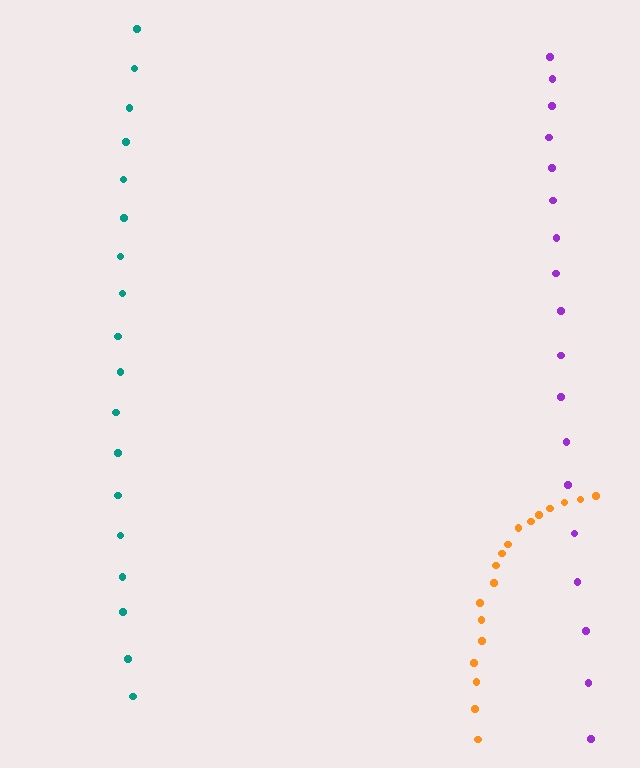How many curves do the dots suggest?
There are 3 distinct paths.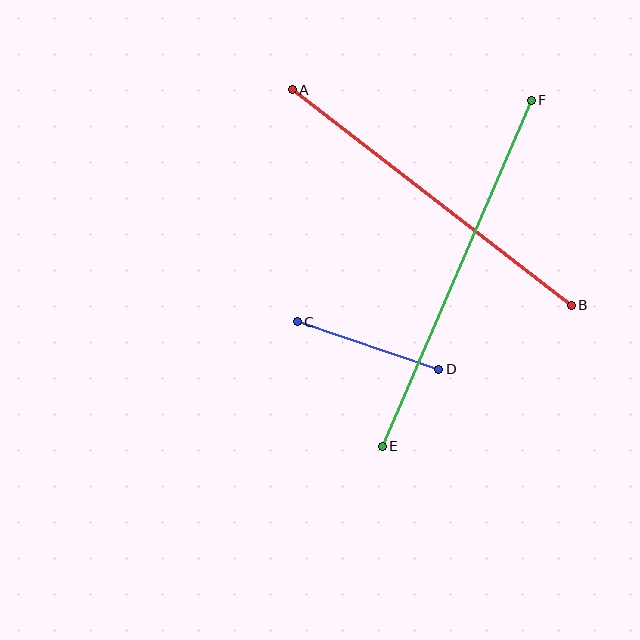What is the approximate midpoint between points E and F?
The midpoint is at approximately (457, 273) pixels.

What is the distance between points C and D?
The distance is approximately 149 pixels.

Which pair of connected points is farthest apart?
Points E and F are farthest apart.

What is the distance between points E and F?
The distance is approximately 377 pixels.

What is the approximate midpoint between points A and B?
The midpoint is at approximately (432, 197) pixels.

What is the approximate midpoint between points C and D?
The midpoint is at approximately (368, 346) pixels.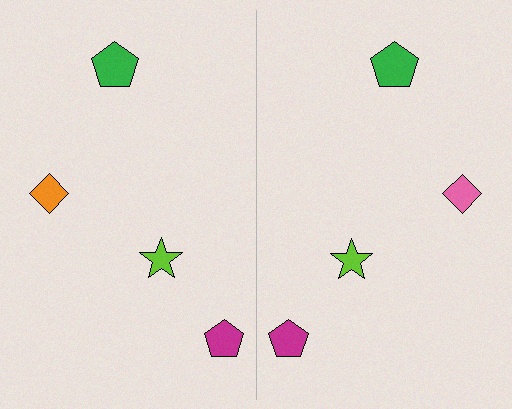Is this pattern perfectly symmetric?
No, the pattern is not perfectly symmetric. The pink diamond on the right side breaks the symmetry — its mirror counterpart is orange.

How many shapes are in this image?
There are 8 shapes in this image.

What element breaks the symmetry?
The pink diamond on the right side breaks the symmetry — its mirror counterpart is orange.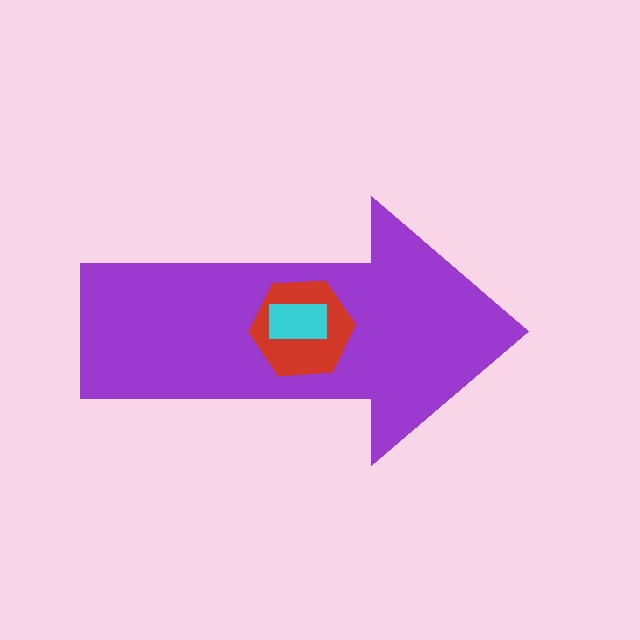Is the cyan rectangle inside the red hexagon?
Yes.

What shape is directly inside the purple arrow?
The red hexagon.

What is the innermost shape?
The cyan rectangle.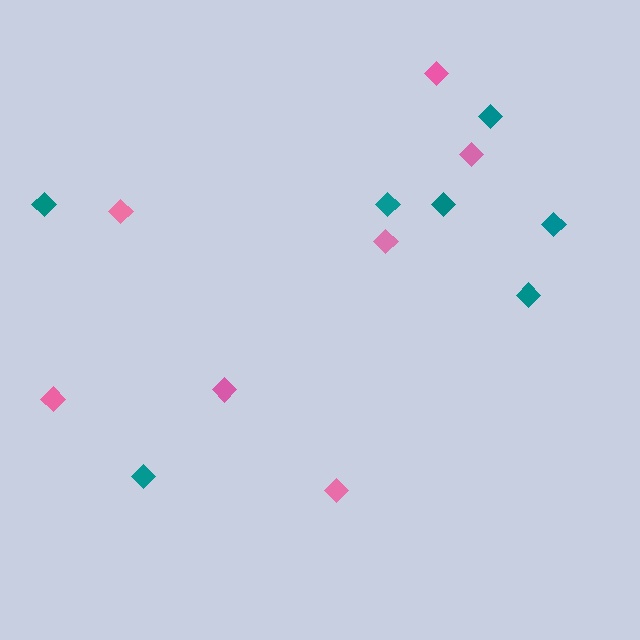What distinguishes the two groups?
There are 2 groups: one group of teal diamonds (7) and one group of pink diamonds (7).